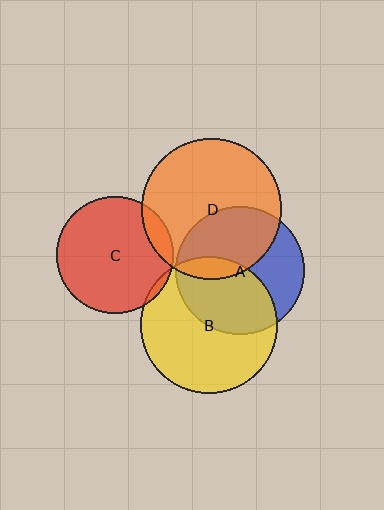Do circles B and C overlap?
Yes.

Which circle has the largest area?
Circle D (orange).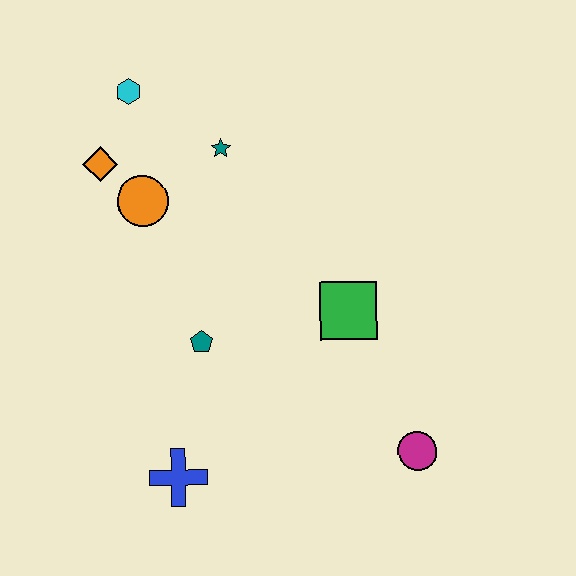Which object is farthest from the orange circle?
The magenta circle is farthest from the orange circle.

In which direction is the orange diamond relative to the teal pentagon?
The orange diamond is above the teal pentagon.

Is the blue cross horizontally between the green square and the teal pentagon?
No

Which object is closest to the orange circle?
The orange diamond is closest to the orange circle.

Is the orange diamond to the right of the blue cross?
No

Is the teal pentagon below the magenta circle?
No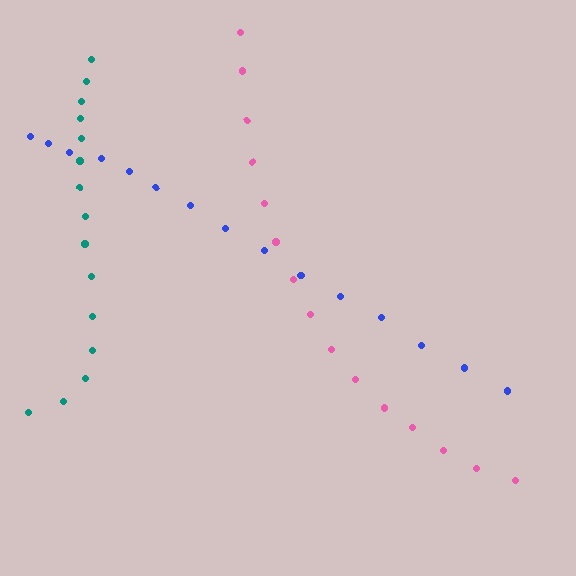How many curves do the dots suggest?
There are 3 distinct paths.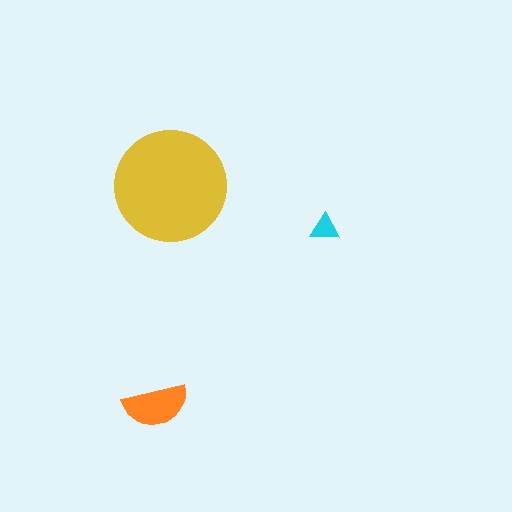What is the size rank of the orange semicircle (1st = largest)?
2nd.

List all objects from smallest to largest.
The cyan triangle, the orange semicircle, the yellow circle.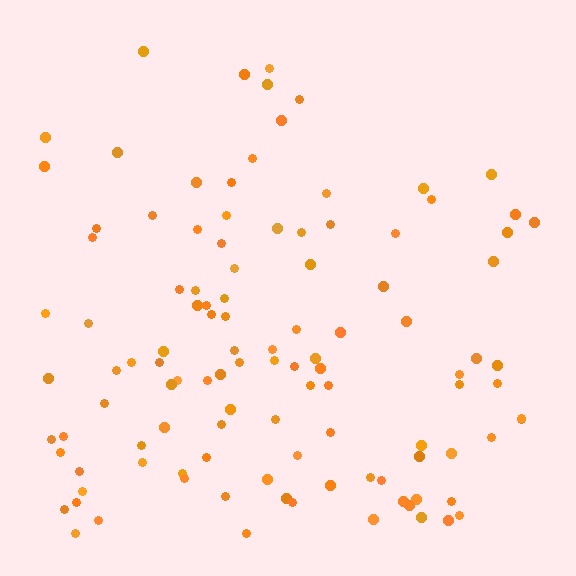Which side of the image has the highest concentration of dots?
The bottom.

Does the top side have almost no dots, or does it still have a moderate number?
Still a moderate number, just noticeably fewer than the bottom.